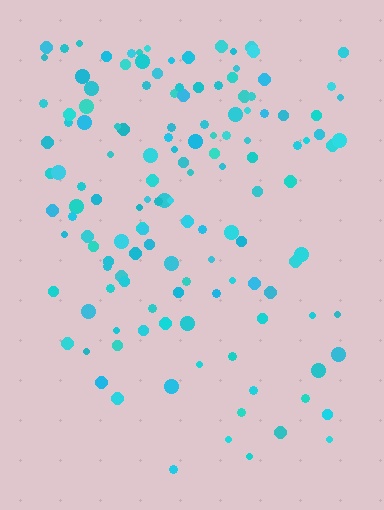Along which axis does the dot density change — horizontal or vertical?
Vertical.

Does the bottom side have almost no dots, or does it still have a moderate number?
Still a moderate number, just noticeably fewer than the top.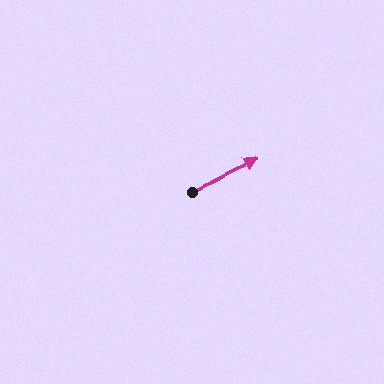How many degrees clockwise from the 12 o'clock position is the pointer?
Approximately 65 degrees.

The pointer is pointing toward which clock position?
Roughly 2 o'clock.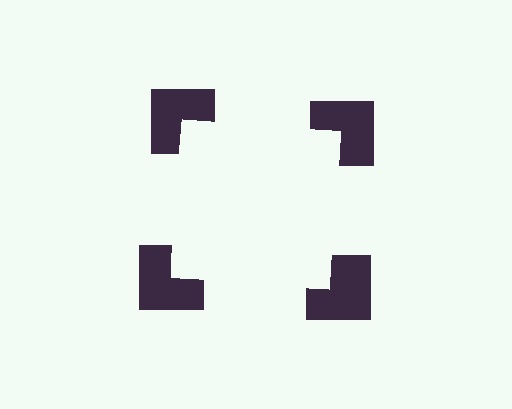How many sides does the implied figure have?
4 sides.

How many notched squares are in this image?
There are 4 — one at each vertex of the illusory square.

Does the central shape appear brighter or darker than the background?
It typically appears slightly brighter than the background, even though no actual brightness change is drawn.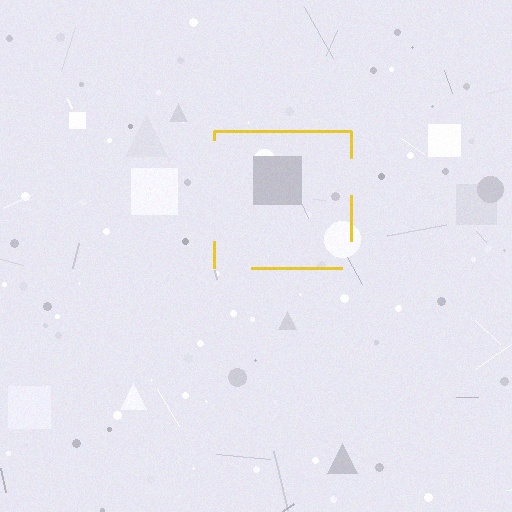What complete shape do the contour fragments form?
The contour fragments form a square.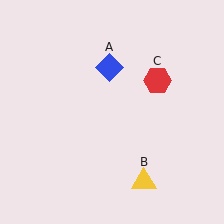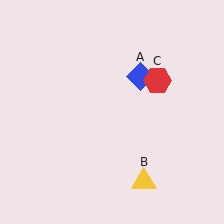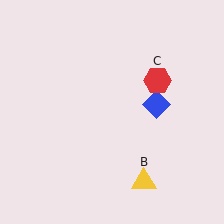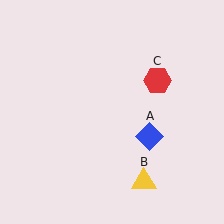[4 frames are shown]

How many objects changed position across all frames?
1 object changed position: blue diamond (object A).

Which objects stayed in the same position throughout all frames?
Yellow triangle (object B) and red hexagon (object C) remained stationary.